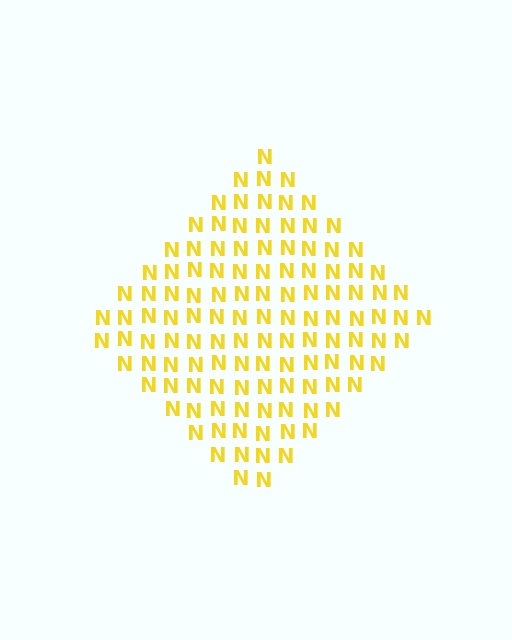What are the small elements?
The small elements are letter N's.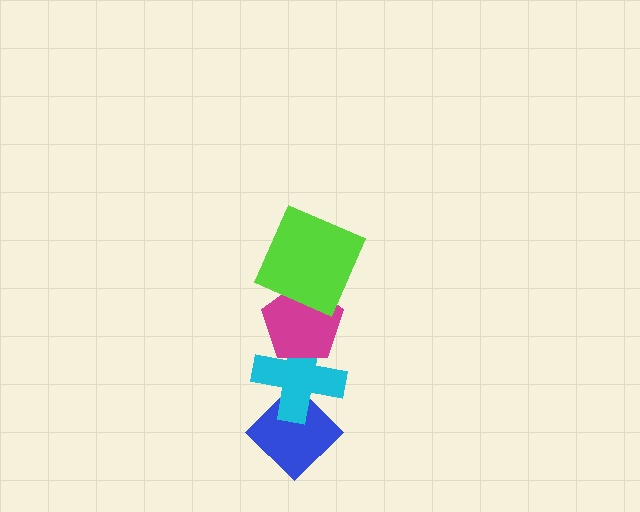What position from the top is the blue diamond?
The blue diamond is 4th from the top.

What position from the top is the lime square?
The lime square is 1st from the top.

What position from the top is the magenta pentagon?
The magenta pentagon is 2nd from the top.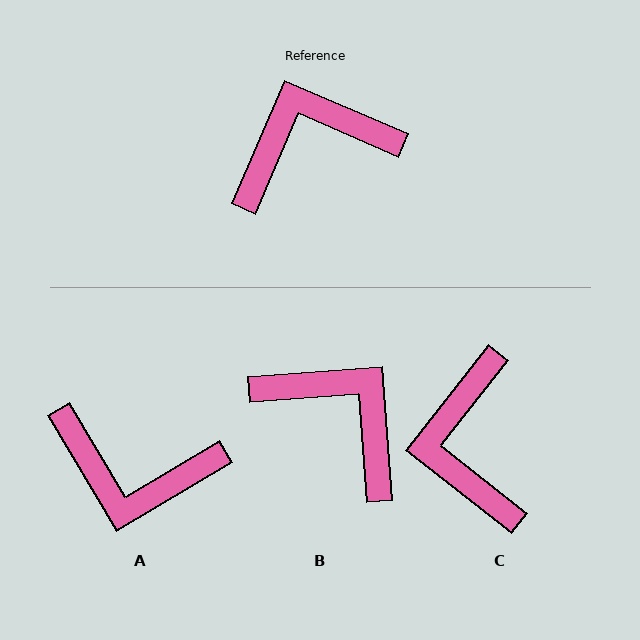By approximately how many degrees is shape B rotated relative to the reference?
Approximately 62 degrees clockwise.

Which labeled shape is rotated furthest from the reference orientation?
A, about 144 degrees away.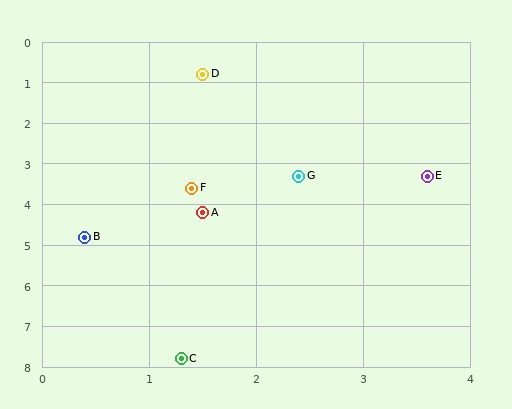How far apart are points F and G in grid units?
Points F and G are about 1.0 grid units apart.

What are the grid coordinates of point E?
Point E is at approximately (3.6, 3.3).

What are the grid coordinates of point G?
Point G is at approximately (2.4, 3.3).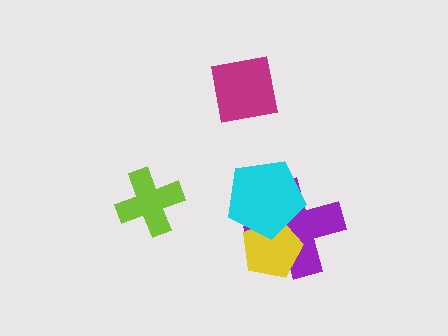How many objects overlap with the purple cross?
2 objects overlap with the purple cross.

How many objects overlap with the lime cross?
0 objects overlap with the lime cross.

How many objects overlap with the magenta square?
0 objects overlap with the magenta square.